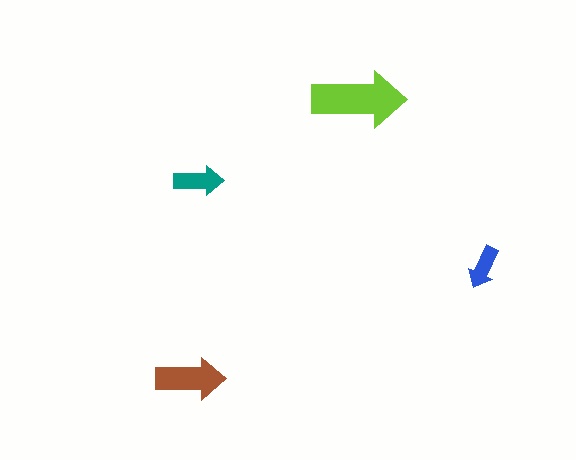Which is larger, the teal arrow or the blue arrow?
The teal one.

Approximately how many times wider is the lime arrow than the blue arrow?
About 2 times wider.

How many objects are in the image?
There are 4 objects in the image.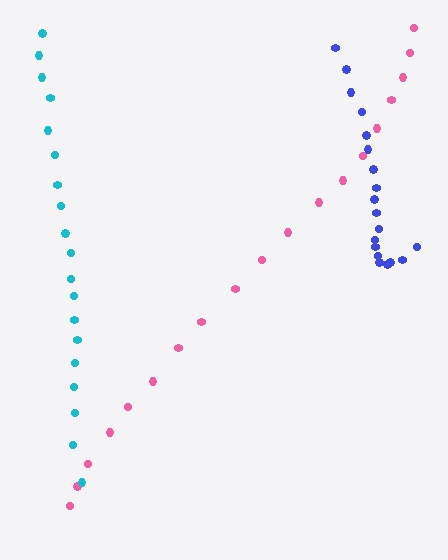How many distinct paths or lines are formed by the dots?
There are 3 distinct paths.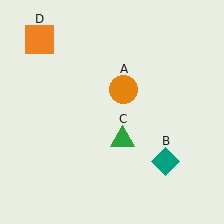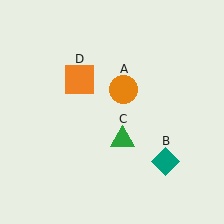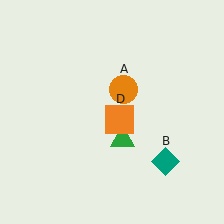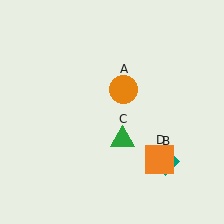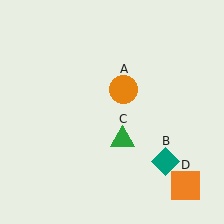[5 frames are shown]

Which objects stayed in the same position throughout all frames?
Orange circle (object A) and teal diamond (object B) and green triangle (object C) remained stationary.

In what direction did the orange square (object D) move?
The orange square (object D) moved down and to the right.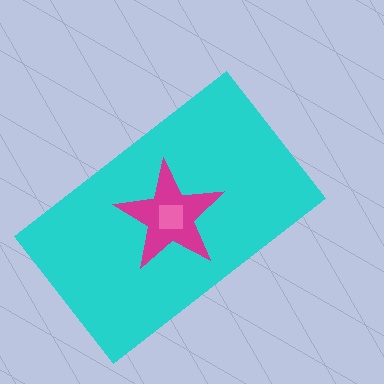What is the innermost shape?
The pink square.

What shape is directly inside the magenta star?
The pink square.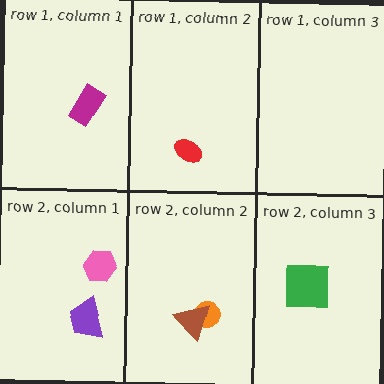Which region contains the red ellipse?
The row 1, column 2 region.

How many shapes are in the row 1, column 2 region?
1.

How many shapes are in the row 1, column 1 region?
1.